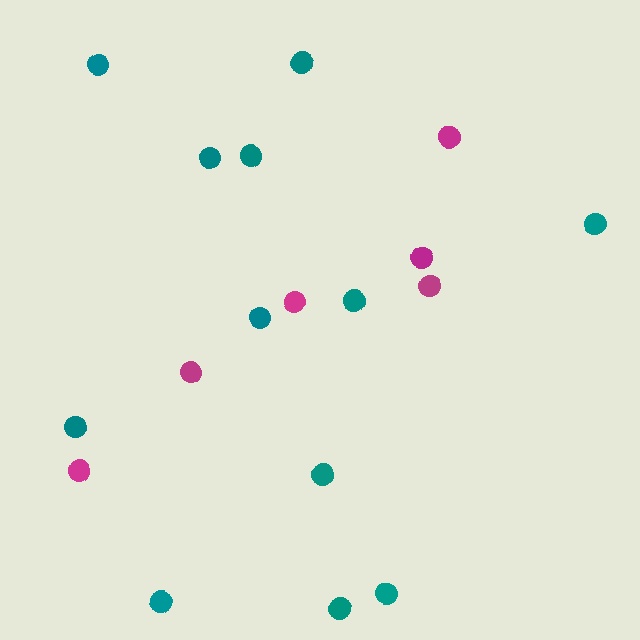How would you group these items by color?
There are 2 groups: one group of magenta circles (6) and one group of teal circles (12).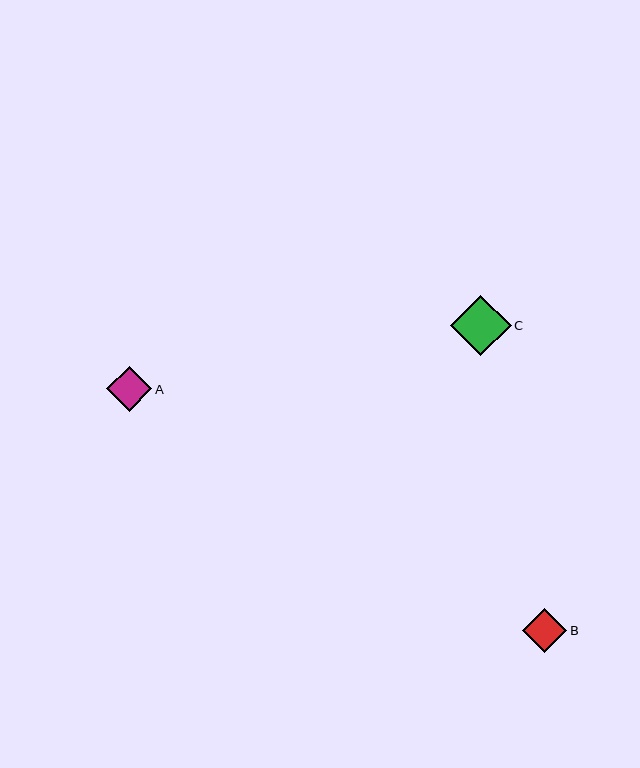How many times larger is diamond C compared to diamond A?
Diamond C is approximately 1.3 times the size of diamond A.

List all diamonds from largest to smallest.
From largest to smallest: C, A, B.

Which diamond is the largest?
Diamond C is the largest with a size of approximately 60 pixels.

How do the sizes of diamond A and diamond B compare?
Diamond A and diamond B are approximately the same size.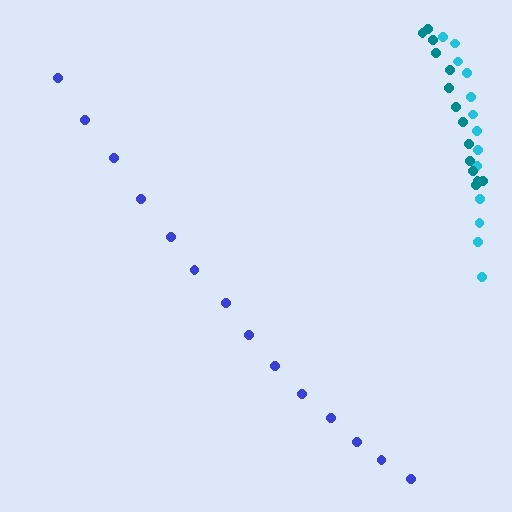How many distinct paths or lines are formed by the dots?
There are 3 distinct paths.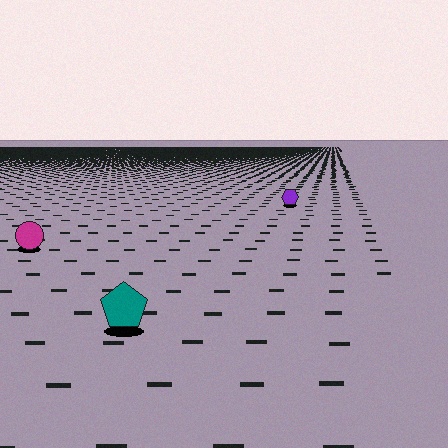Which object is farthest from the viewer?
The purple hexagon is farthest from the viewer. It appears smaller and the ground texture around it is denser.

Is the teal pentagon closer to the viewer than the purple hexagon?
Yes. The teal pentagon is closer — you can tell from the texture gradient: the ground texture is coarser near it.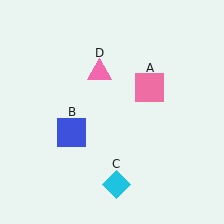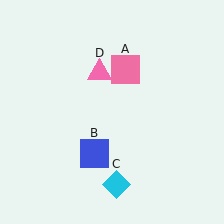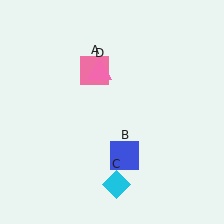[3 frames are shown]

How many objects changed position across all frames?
2 objects changed position: pink square (object A), blue square (object B).